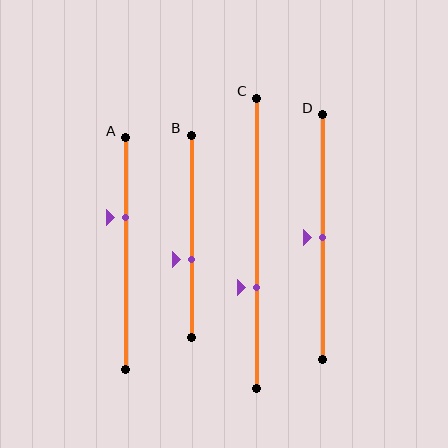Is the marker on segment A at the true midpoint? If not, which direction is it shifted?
No, the marker on segment A is shifted upward by about 16% of the segment length.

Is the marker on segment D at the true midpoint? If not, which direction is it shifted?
Yes, the marker on segment D is at the true midpoint.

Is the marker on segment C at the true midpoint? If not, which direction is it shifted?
No, the marker on segment C is shifted downward by about 15% of the segment length.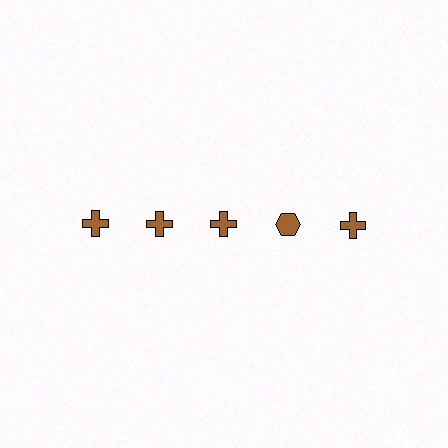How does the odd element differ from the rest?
It has a different shape: hexagon instead of cross.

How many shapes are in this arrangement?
There are 5 shapes arranged in a grid pattern.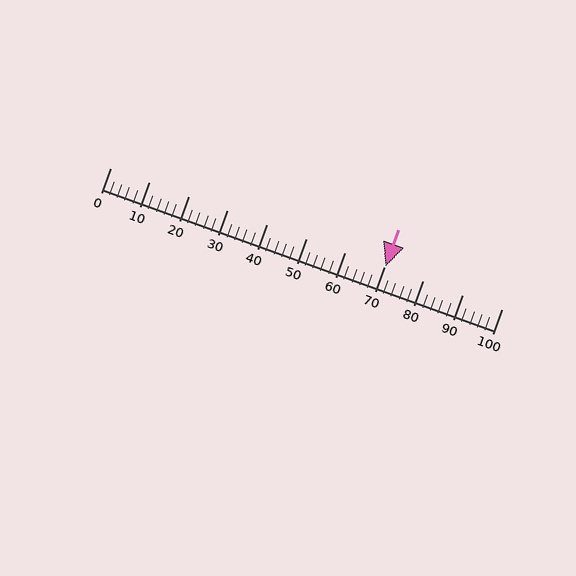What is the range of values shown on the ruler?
The ruler shows values from 0 to 100.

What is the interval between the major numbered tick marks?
The major tick marks are spaced 10 units apart.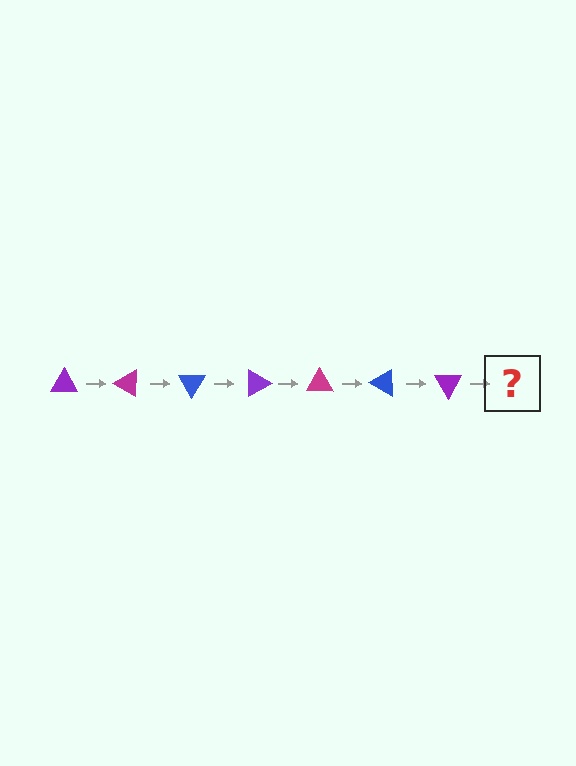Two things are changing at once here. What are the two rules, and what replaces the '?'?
The two rules are that it rotates 30 degrees each step and the color cycles through purple, magenta, and blue. The '?' should be a magenta triangle, rotated 210 degrees from the start.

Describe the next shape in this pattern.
It should be a magenta triangle, rotated 210 degrees from the start.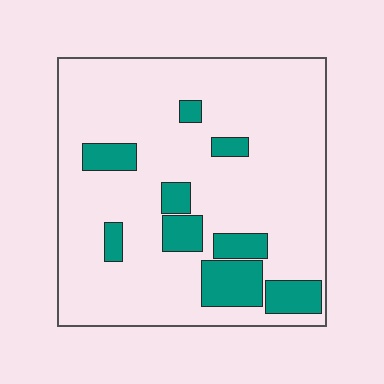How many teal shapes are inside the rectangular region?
9.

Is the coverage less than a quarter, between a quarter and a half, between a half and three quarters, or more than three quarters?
Less than a quarter.